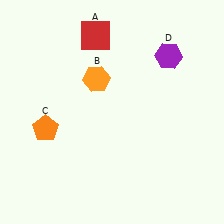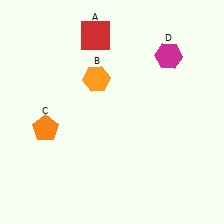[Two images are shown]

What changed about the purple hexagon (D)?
In Image 1, D is purple. In Image 2, it changed to magenta.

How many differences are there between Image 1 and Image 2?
There is 1 difference between the two images.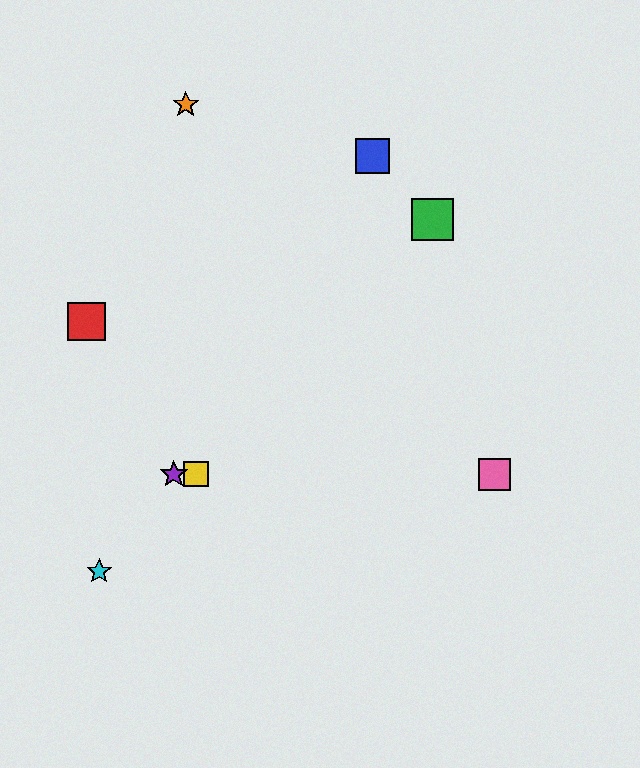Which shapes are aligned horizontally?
The yellow square, the purple star, the pink square are aligned horizontally.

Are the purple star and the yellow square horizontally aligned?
Yes, both are at y≈474.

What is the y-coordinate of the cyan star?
The cyan star is at y≈571.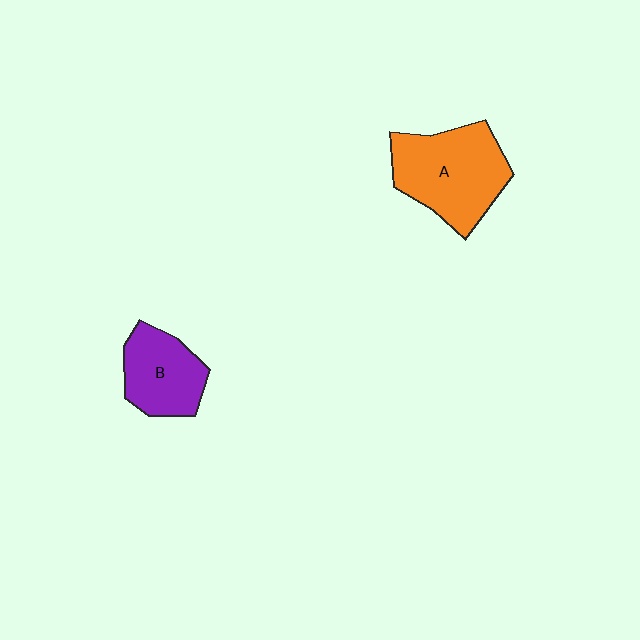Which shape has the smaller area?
Shape B (purple).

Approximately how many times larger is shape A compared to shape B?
Approximately 1.5 times.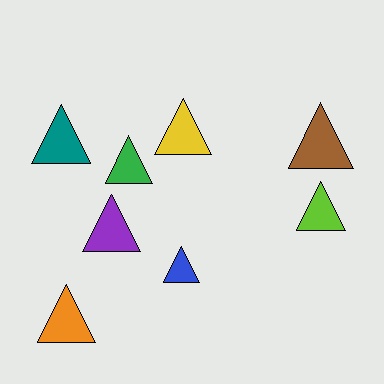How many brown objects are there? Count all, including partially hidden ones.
There is 1 brown object.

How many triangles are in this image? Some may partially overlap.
There are 8 triangles.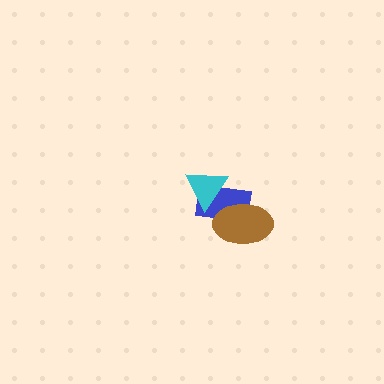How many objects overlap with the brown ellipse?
1 object overlaps with the brown ellipse.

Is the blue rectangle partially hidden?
Yes, it is partially covered by another shape.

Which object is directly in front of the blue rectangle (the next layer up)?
The cyan triangle is directly in front of the blue rectangle.